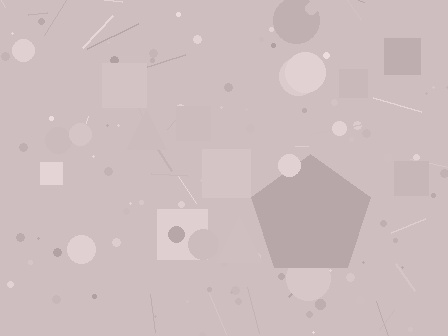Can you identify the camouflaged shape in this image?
The camouflaged shape is a pentagon.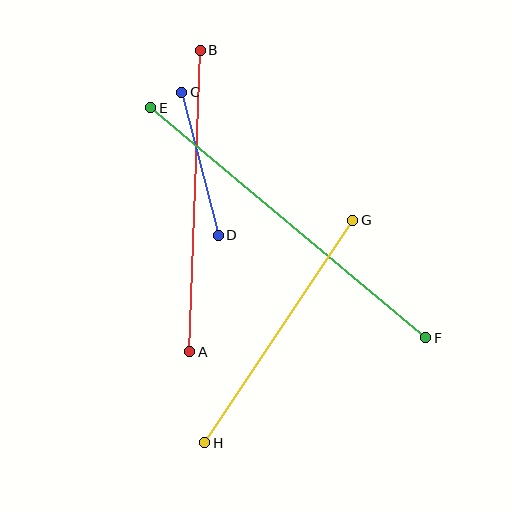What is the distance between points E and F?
The distance is approximately 358 pixels.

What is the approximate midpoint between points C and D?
The midpoint is at approximately (200, 164) pixels.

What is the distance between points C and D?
The distance is approximately 148 pixels.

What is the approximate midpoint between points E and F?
The midpoint is at approximately (288, 223) pixels.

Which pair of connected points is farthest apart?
Points E and F are farthest apart.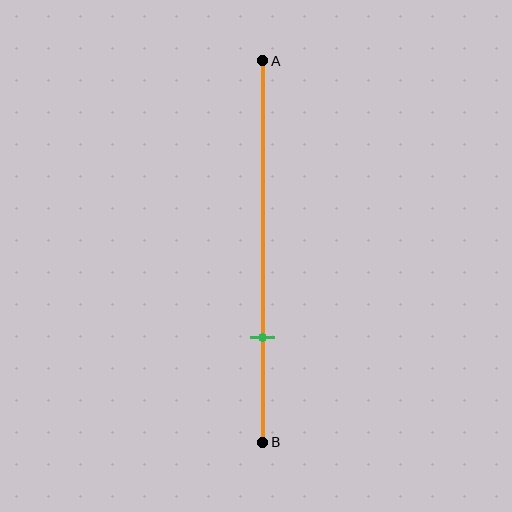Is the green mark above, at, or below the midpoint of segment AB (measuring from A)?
The green mark is below the midpoint of segment AB.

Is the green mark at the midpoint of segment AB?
No, the mark is at about 75% from A, not at the 50% midpoint.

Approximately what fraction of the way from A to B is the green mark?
The green mark is approximately 75% of the way from A to B.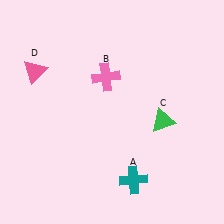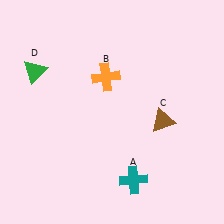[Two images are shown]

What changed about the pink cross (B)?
In Image 1, B is pink. In Image 2, it changed to orange.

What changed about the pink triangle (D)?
In Image 1, D is pink. In Image 2, it changed to green.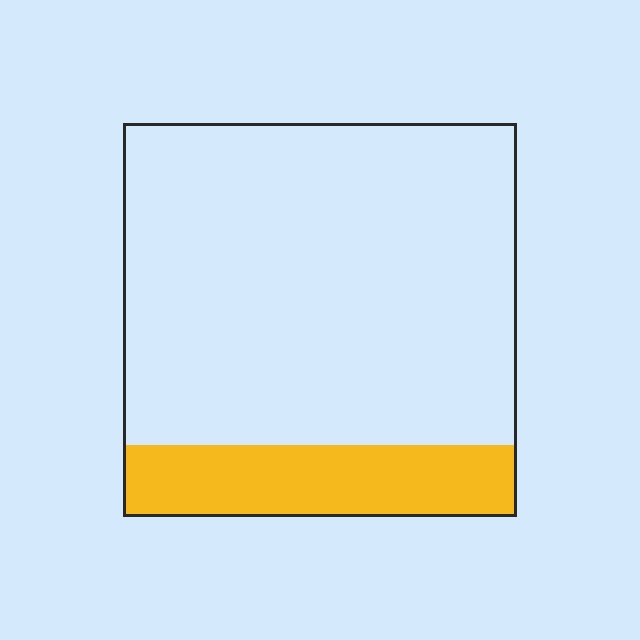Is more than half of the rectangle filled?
No.